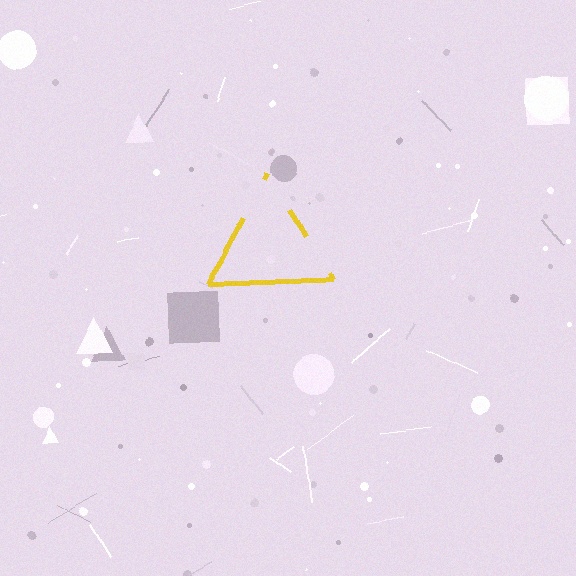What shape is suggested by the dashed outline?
The dashed outline suggests a triangle.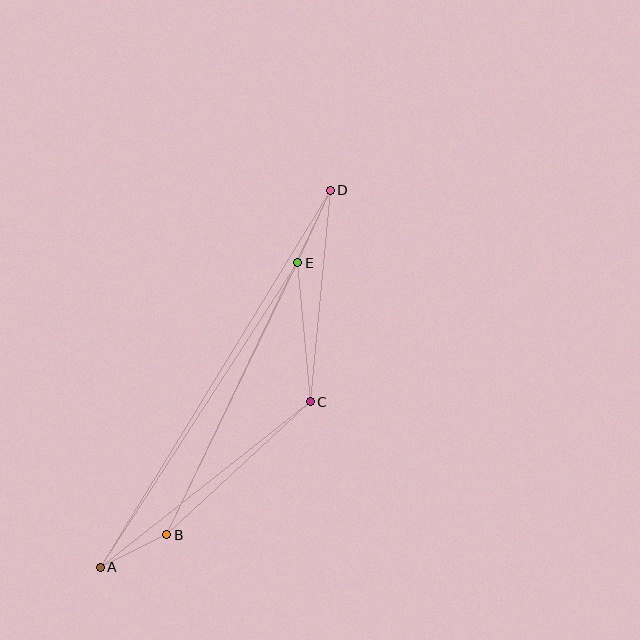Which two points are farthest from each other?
Points A and D are farthest from each other.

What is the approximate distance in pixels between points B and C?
The distance between B and C is approximately 196 pixels.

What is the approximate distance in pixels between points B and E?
The distance between B and E is approximately 302 pixels.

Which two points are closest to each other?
Points A and B are closest to each other.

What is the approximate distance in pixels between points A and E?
The distance between A and E is approximately 362 pixels.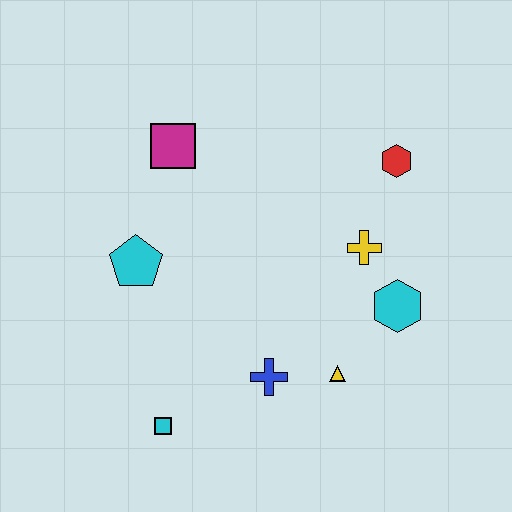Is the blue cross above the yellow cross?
No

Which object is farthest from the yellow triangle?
The magenta square is farthest from the yellow triangle.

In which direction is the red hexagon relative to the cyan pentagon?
The red hexagon is to the right of the cyan pentagon.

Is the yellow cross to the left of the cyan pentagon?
No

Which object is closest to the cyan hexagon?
The yellow cross is closest to the cyan hexagon.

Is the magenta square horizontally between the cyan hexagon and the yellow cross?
No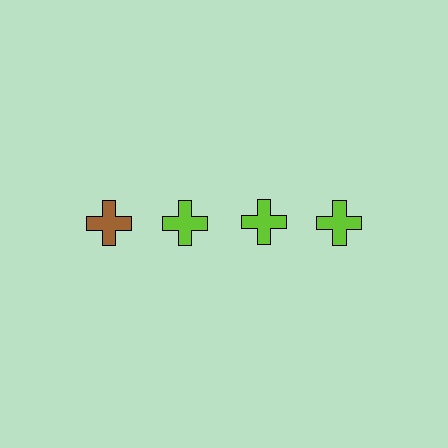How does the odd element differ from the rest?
It has a different color: brown instead of lime.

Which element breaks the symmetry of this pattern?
The brown cross in the top row, leftmost column breaks the symmetry. All other shapes are lime crosses.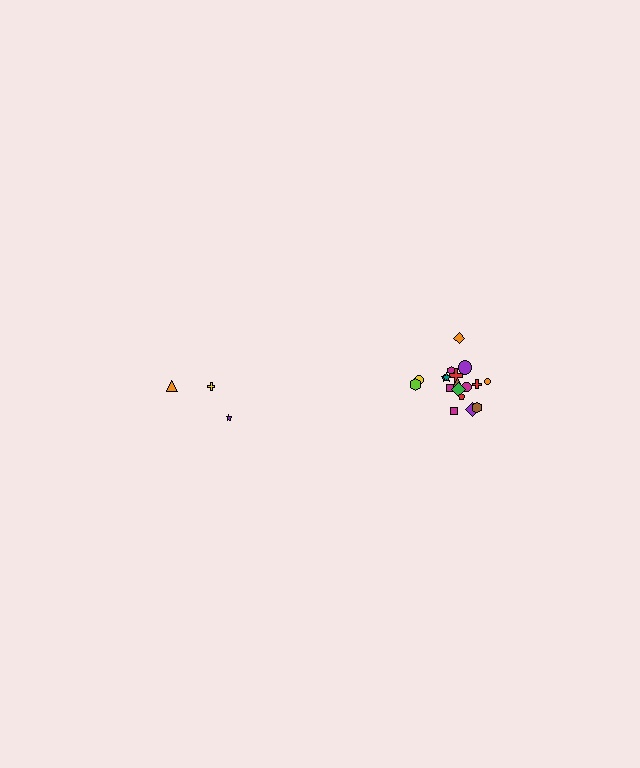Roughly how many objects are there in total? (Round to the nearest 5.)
Roughly 20 objects in total.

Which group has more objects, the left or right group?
The right group.